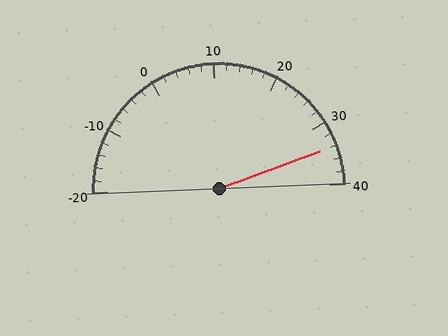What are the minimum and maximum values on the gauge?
The gauge ranges from -20 to 40.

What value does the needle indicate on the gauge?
The needle indicates approximately 34.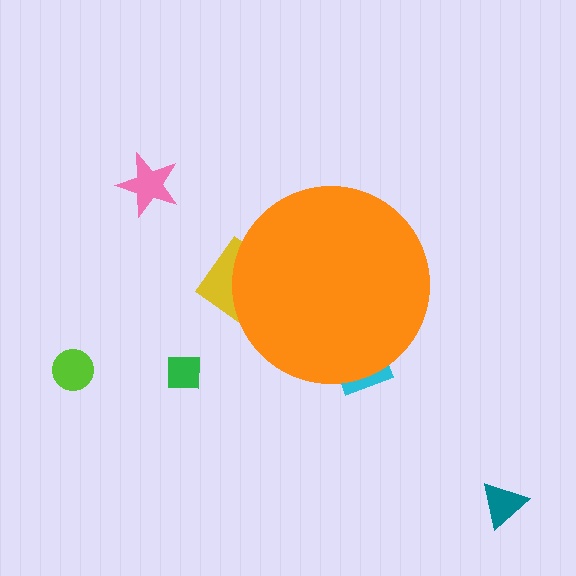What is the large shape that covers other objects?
An orange circle.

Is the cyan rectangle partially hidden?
Yes, the cyan rectangle is partially hidden behind the orange circle.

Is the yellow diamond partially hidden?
Yes, the yellow diamond is partially hidden behind the orange circle.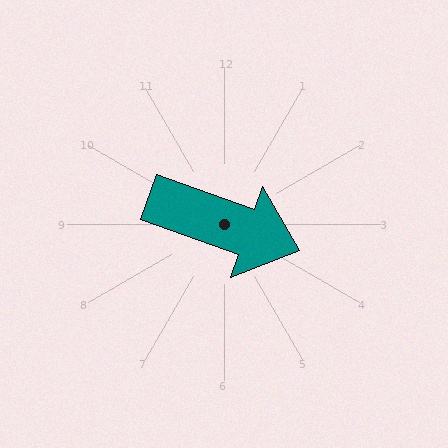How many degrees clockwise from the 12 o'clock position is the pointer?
Approximately 110 degrees.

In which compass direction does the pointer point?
East.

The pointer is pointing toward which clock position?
Roughly 4 o'clock.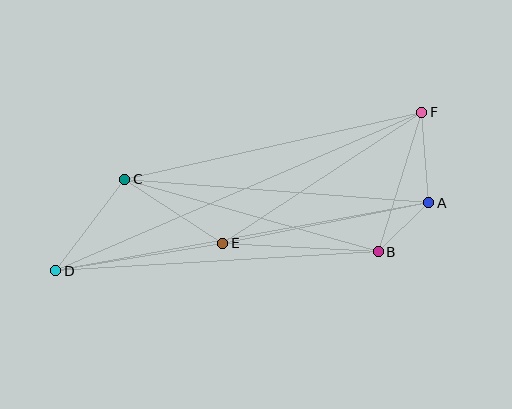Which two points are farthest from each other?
Points D and F are farthest from each other.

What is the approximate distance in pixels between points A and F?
The distance between A and F is approximately 91 pixels.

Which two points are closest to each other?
Points A and B are closest to each other.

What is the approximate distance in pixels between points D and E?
The distance between D and E is approximately 169 pixels.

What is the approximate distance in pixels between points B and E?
The distance between B and E is approximately 156 pixels.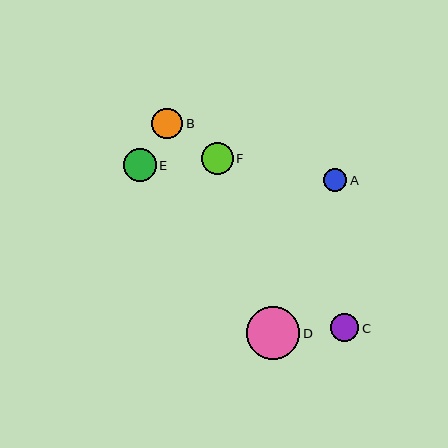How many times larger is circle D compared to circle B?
Circle D is approximately 1.7 times the size of circle B.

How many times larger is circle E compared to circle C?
Circle E is approximately 1.2 times the size of circle C.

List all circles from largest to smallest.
From largest to smallest: D, E, F, B, C, A.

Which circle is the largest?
Circle D is the largest with a size of approximately 53 pixels.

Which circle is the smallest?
Circle A is the smallest with a size of approximately 23 pixels.